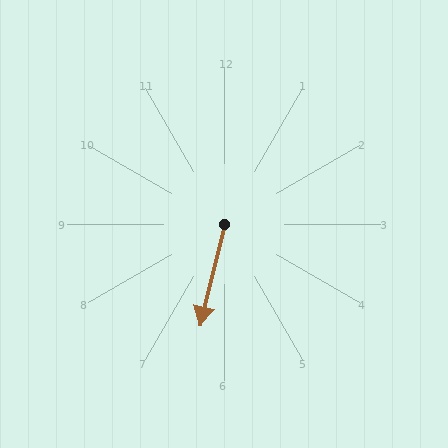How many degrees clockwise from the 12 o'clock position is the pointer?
Approximately 194 degrees.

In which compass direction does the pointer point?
South.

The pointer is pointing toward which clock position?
Roughly 6 o'clock.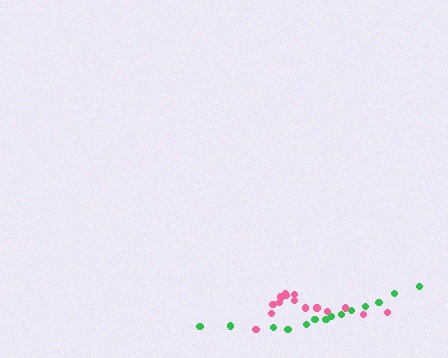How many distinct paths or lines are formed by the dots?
There are 2 distinct paths.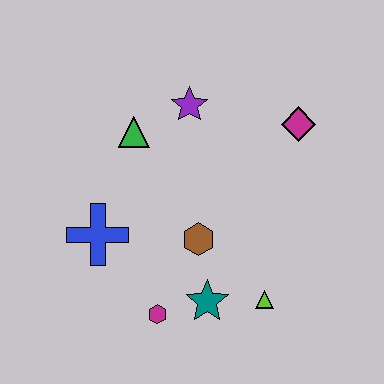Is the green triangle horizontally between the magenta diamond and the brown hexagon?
No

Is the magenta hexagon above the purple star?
No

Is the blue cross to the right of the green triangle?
No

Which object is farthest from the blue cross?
The magenta diamond is farthest from the blue cross.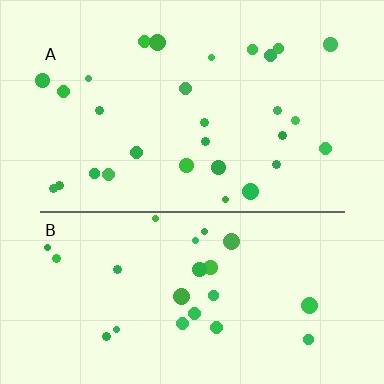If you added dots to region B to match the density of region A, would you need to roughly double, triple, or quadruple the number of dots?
Approximately double.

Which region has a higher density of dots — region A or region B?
A (the top).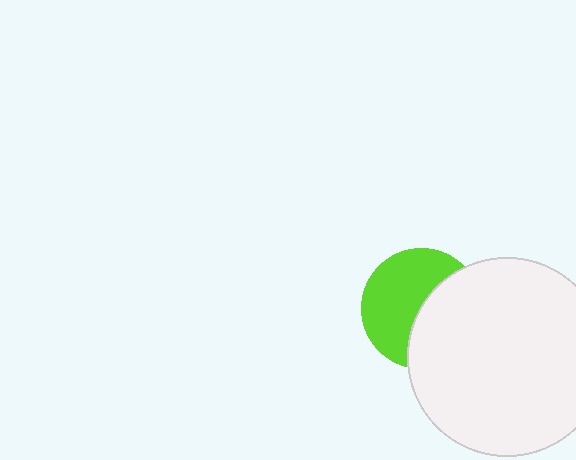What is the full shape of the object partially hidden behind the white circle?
The partially hidden object is a lime circle.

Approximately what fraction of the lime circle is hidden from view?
Roughly 45% of the lime circle is hidden behind the white circle.